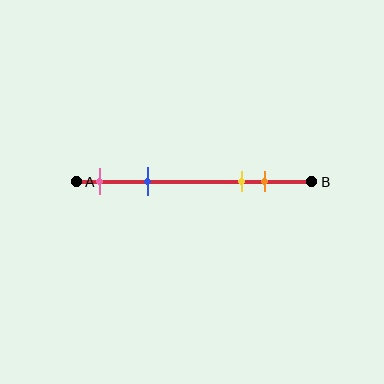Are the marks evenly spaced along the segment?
No, the marks are not evenly spaced.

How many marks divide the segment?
There are 4 marks dividing the segment.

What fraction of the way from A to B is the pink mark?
The pink mark is approximately 10% (0.1) of the way from A to B.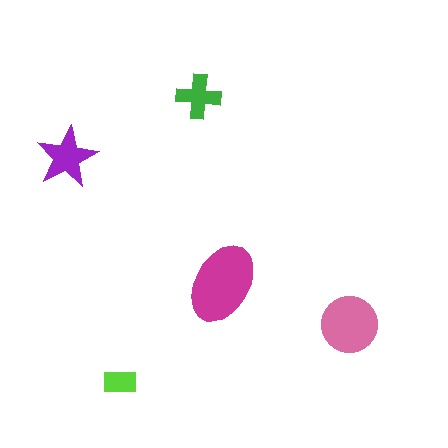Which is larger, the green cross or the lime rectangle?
The green cross.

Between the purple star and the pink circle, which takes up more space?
The pink circle.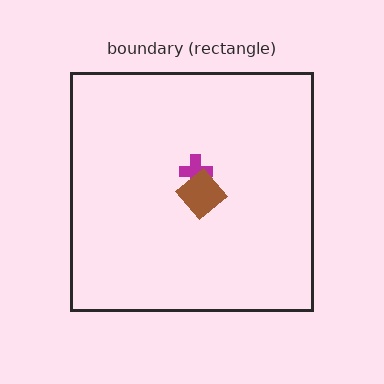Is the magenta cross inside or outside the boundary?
Inside.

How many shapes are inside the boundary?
2 inside, 0 outside.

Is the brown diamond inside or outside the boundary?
Inside.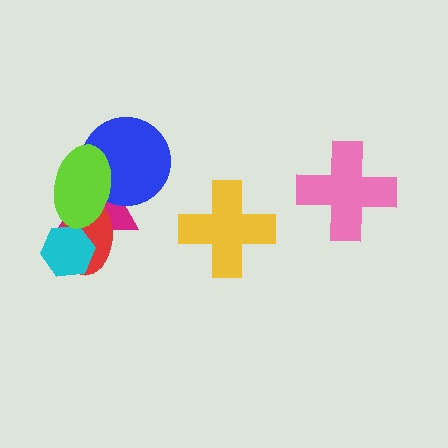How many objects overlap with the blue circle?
2 objects overlap with the blue circle.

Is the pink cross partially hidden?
No, no other shape covers it.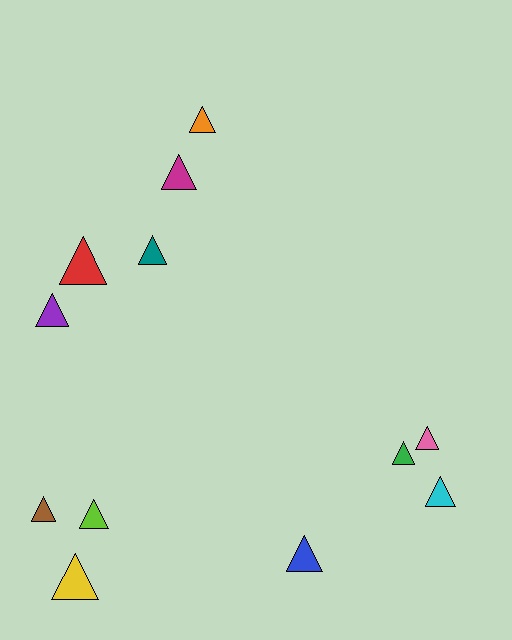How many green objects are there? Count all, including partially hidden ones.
There is 1 green object.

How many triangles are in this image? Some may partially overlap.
There are 12 triangles.